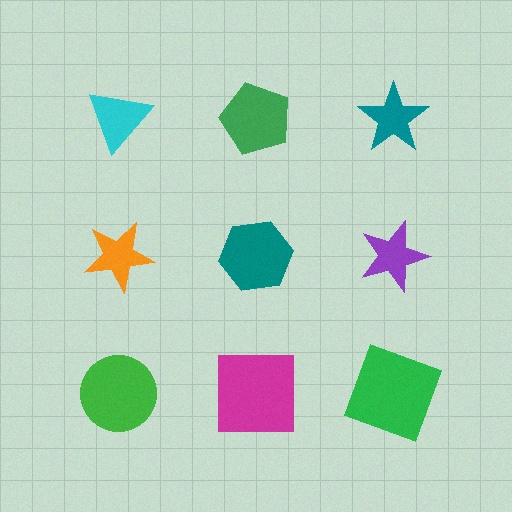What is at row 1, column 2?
A green pentagon.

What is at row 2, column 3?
A purple star.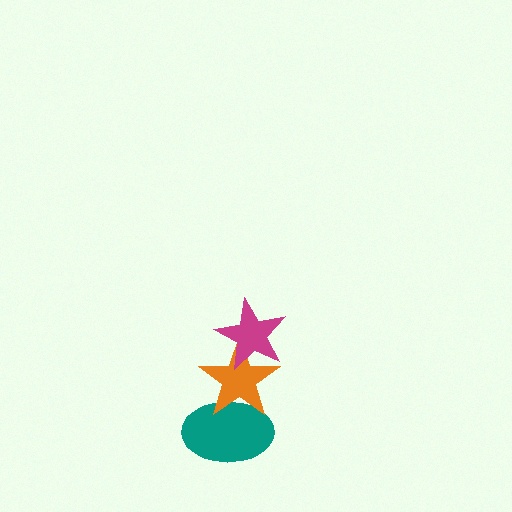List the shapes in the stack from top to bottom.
From top to bottom: the magenta star, the orange star, the teal ellipse.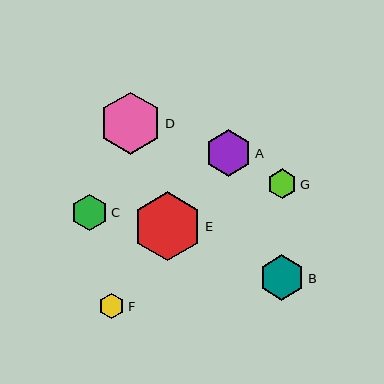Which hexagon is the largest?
Hexagon E is the largest with a size of approximately 68 pixels.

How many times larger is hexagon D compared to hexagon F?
Hexagon D is approximately 2.4 times the size of hexagon F.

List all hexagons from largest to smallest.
From largest to smallest: E, D, A, B, C, G, F.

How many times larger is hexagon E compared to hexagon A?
Hexagon E is approximately 1.5 times the size of hexagon A.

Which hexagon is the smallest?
Hexagon F is the smallest with a size of approximately 26 pixels.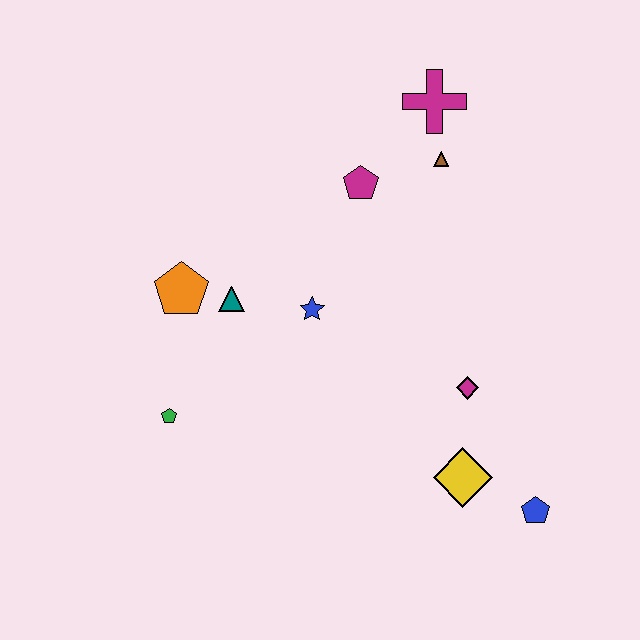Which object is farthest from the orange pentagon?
The blue pentagon is farthest from the orange pentagon.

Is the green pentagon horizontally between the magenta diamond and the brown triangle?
No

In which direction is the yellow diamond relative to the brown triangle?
The yellow diamond is below the brown triangle.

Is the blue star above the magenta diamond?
Yes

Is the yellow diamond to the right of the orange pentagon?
Yes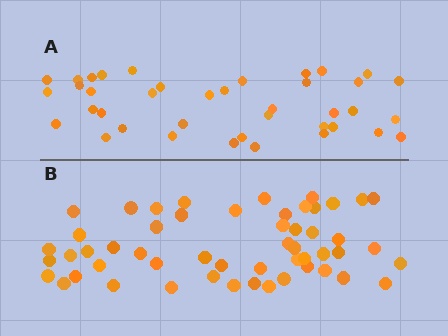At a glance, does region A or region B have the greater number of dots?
Region B (the bottom region) has more dots.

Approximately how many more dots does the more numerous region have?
Region B has approximately 15 more dots than region A.